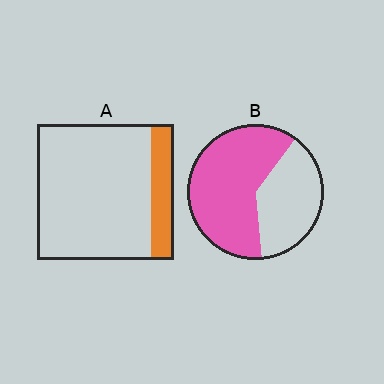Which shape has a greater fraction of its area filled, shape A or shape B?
Shape B.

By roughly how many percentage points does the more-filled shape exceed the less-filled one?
By roughly 45 percentage points (B over A).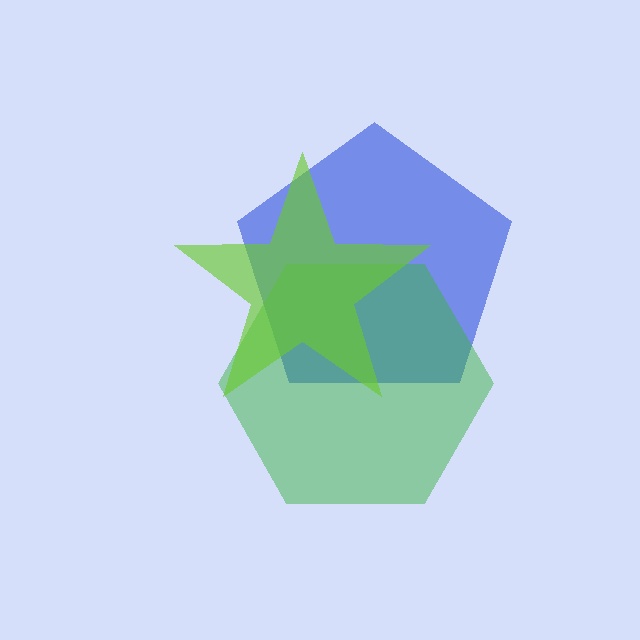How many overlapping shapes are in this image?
There are 3 overlapping shapes in the image.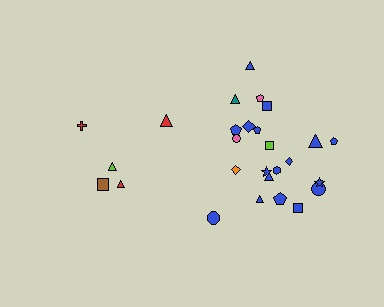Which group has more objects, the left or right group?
The right group.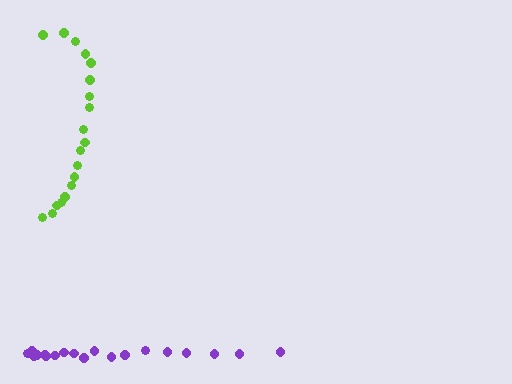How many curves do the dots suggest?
There are 2 distinct paths.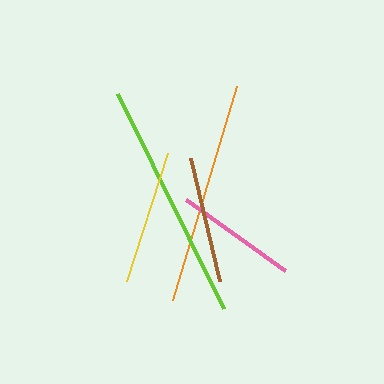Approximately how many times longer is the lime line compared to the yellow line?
The lime line is approximately 1.8 times the length of the yellow line.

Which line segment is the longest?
The lime line is the longest at approximately 239 pixels.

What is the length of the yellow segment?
The yellow segment is approximately 134 pixels long.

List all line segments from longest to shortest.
From longest to shortest: lime, orange, yellow, brown, pink.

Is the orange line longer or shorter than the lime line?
The lime line is longer than the orange line.